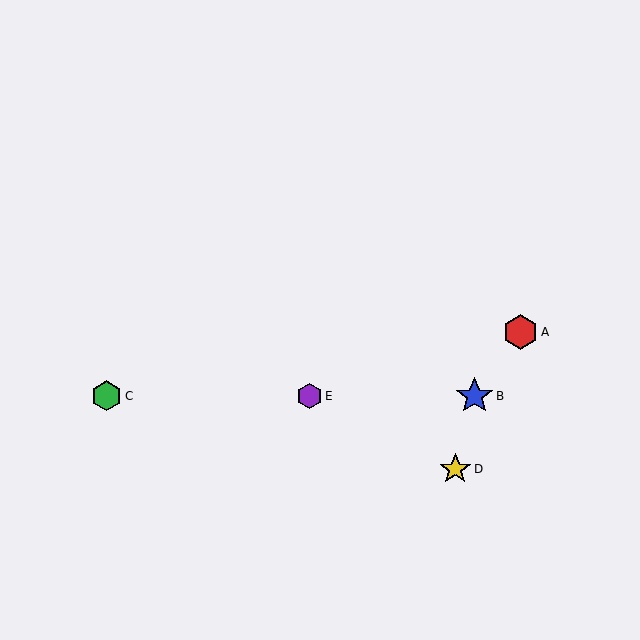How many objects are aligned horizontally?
3 objects (B, C, E) are aligned horizontally.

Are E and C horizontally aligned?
Yes, both are at y≈396.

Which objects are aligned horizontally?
Objects B, C, E are aligned horizontally.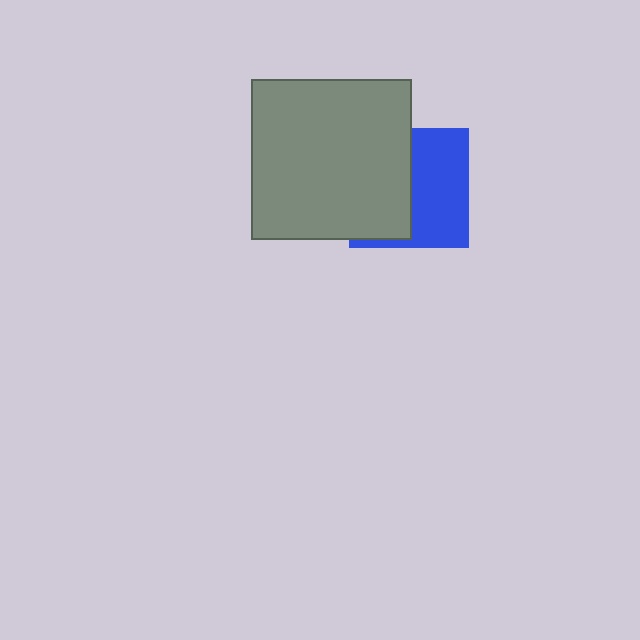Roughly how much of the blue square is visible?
About half of it is visible (roughly 52%).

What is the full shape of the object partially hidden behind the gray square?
The partially hidden object is a blue square.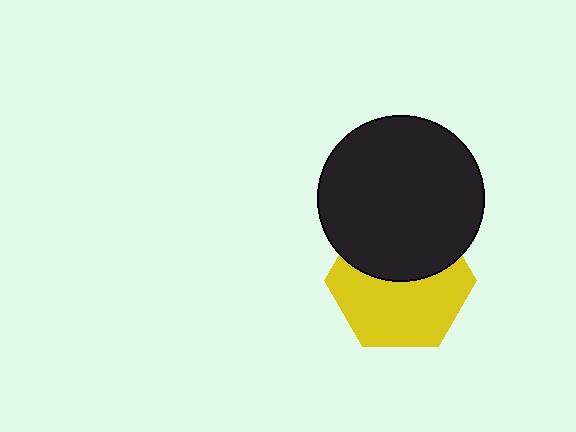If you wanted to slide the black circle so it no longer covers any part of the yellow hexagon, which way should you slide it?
Slide it up — that is the most direct way to separate the two shapes.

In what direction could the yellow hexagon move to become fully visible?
The yellow hexagon could move down. That would shift it out from behind the black circle entirely.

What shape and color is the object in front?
The object in front is a black circle.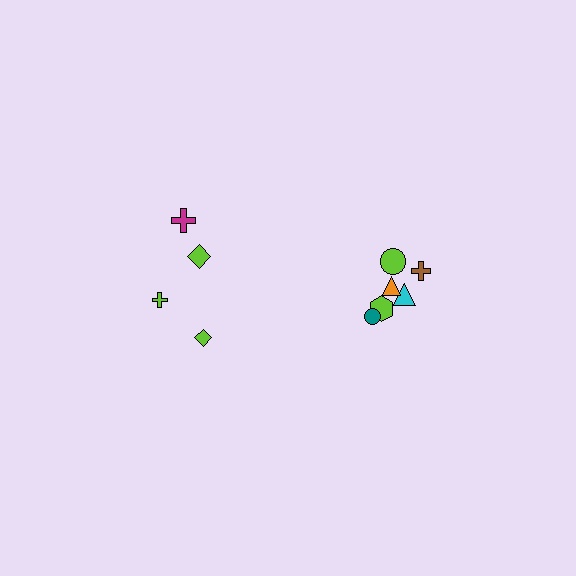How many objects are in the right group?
There are 6 objects.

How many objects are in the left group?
There are 4 objects.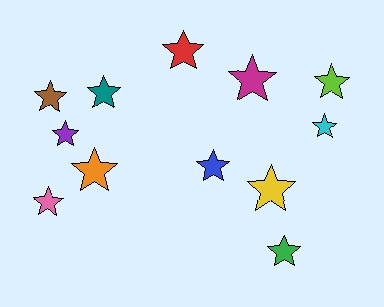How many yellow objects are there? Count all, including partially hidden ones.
There is 1 yellow object.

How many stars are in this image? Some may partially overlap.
There are 12 stars.